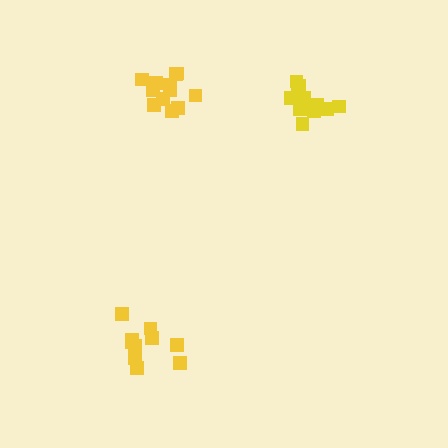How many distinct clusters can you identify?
There are 3 distinct clusters.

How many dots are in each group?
Group 1: 10 dots, Group 2: 12 dots, Group 3: 13 dots (35 total).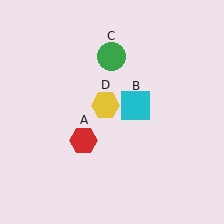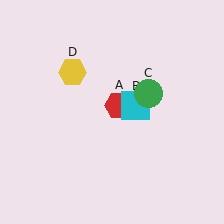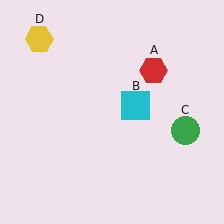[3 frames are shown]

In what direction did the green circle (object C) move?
The green circle (object C) moved down and to the right.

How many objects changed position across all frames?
3 objects changed position: red hexagon (object A), green circle (object C), yellow hexagon (object D).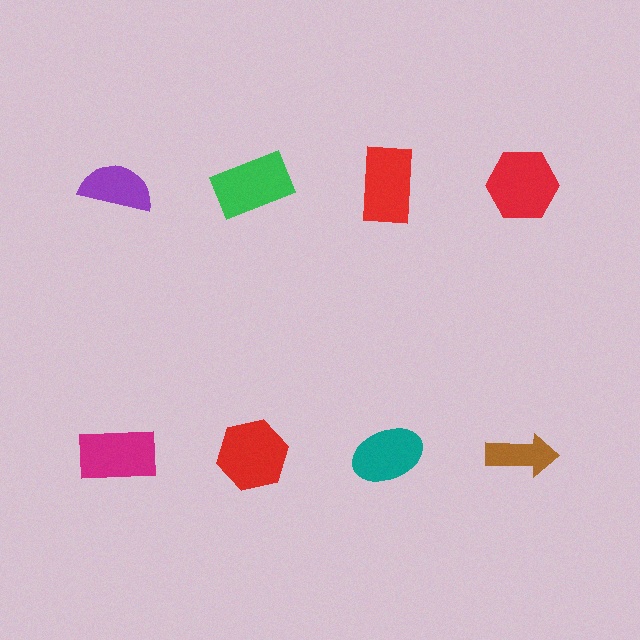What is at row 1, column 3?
A red rectangle.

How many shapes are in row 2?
4 shapes.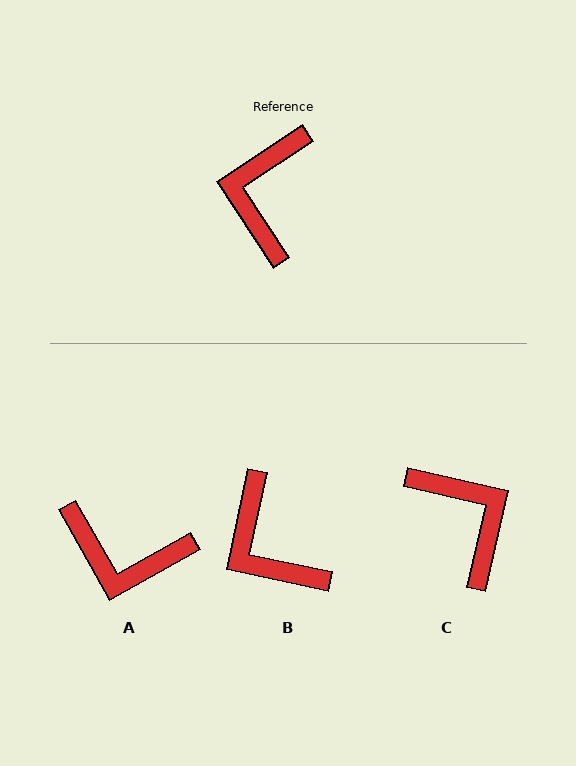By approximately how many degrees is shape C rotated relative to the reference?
Approximately 136 degrees clockwise.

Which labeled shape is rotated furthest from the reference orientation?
C, about 136 degrees away.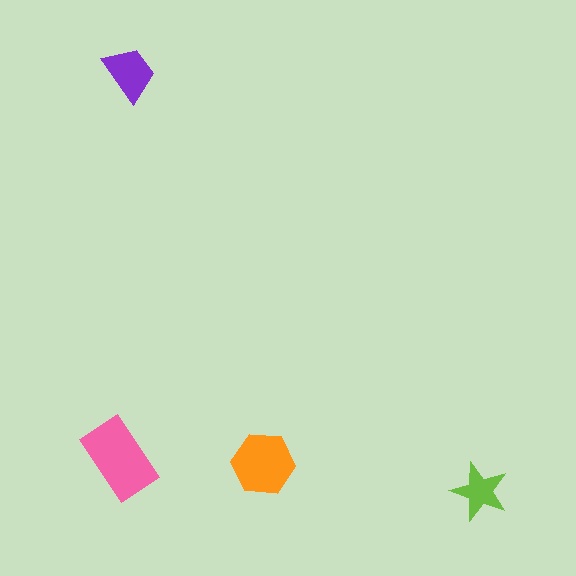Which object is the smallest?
The lime star.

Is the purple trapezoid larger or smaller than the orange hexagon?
Smaller.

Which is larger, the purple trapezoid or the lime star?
The purple trapezoid.